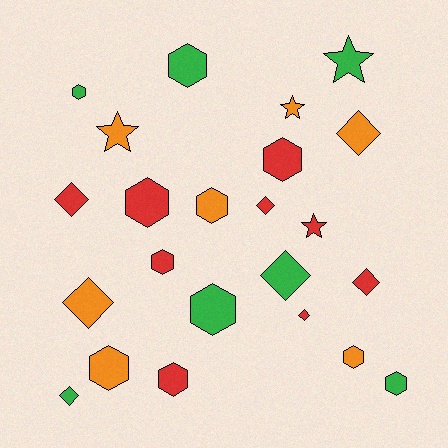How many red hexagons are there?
There are 4 red hexagons.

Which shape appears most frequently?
Hexagon, with 11 objects.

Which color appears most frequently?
Red, with 9 objects.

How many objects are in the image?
There are 23 objects.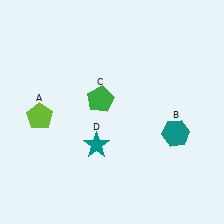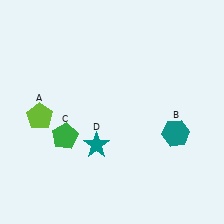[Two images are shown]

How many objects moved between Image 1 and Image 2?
1 object moved between the two images.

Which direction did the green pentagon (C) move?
The green pentagon (C) moved down.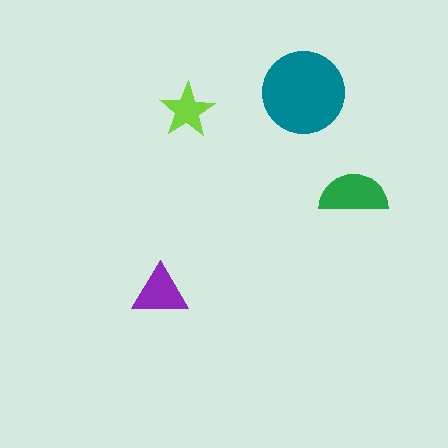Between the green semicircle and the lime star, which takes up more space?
The green semicircle.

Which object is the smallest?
The lime star.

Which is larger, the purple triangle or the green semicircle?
The green semicircle.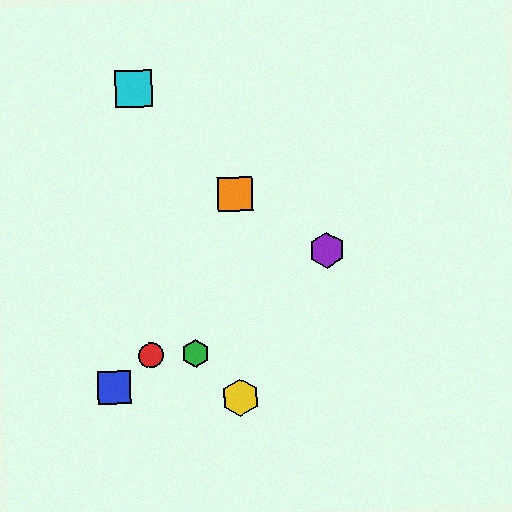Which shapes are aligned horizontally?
The red circle, the green hexagon are aligned horizontally.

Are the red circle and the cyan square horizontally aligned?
No, the red circle is at y≈355 and the cyan square is at y≈89.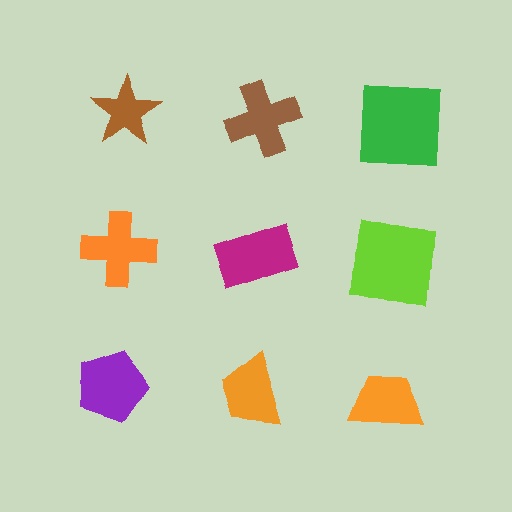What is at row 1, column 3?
A green square.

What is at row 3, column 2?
An orange trapezoid.